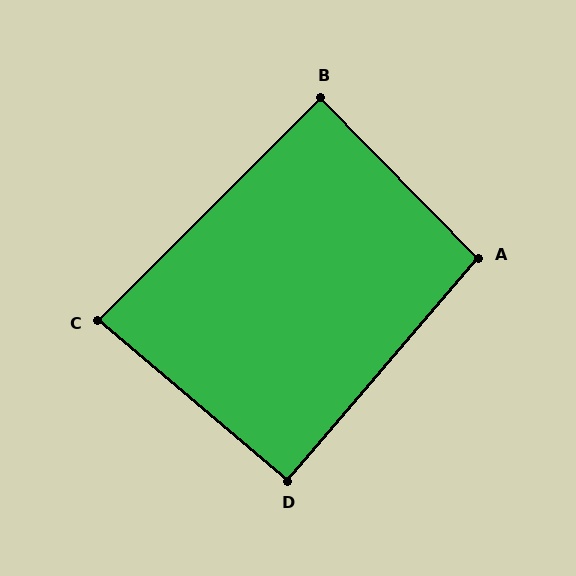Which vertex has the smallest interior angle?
C, at approximately 85 degrees.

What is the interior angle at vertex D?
Approximately 90 degrees (approximately right).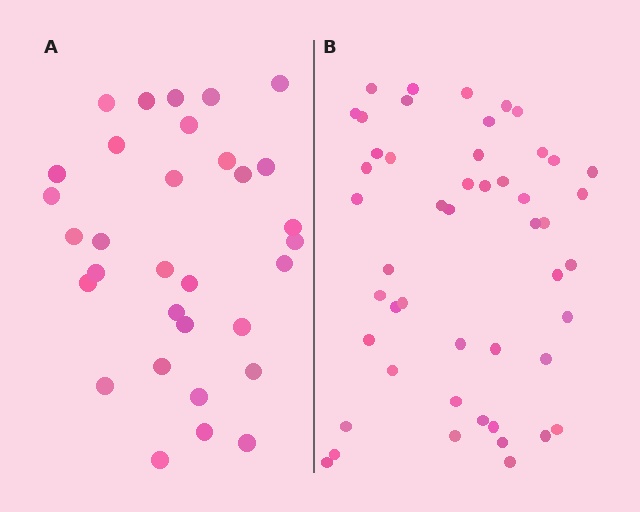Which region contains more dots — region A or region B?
Region B (the right region) has more dots.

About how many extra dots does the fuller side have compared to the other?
Region B has approximately 15 more dots than region A.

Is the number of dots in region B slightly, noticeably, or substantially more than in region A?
Region B has substantially more. The ratio is roughly 1.5 to 1.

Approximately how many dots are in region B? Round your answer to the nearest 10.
About 50 dots. (The exact count is 49, which rounds to 50.)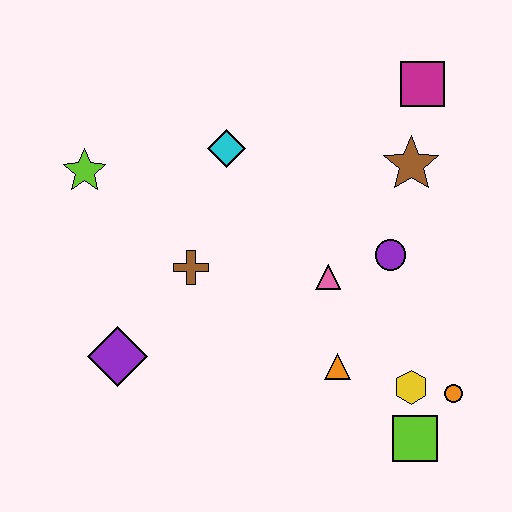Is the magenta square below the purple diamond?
No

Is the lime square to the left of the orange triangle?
No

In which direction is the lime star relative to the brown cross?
The lime star is to the left of the brown cross.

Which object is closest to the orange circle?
The yellow hexagon is closest to the orange circle.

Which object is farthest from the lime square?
The lime star is farthest from the lime square.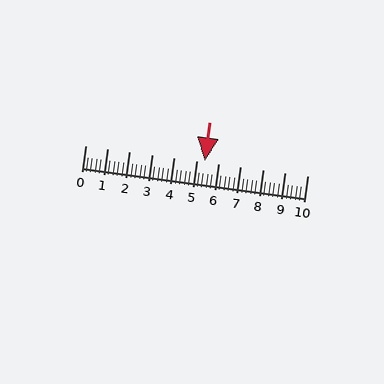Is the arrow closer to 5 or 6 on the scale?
The arrow is closer to 5.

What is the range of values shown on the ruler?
The ruler shows values from 0 to 10.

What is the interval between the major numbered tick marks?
The major tick marks are spaced 1 units apart.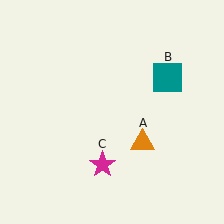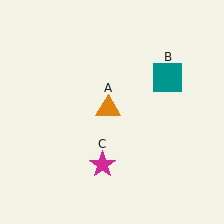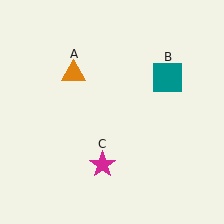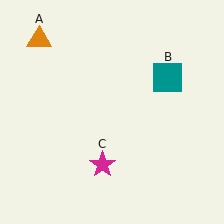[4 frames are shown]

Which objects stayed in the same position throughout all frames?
Teal square (object B) and magenta star (object C) remained stationary.